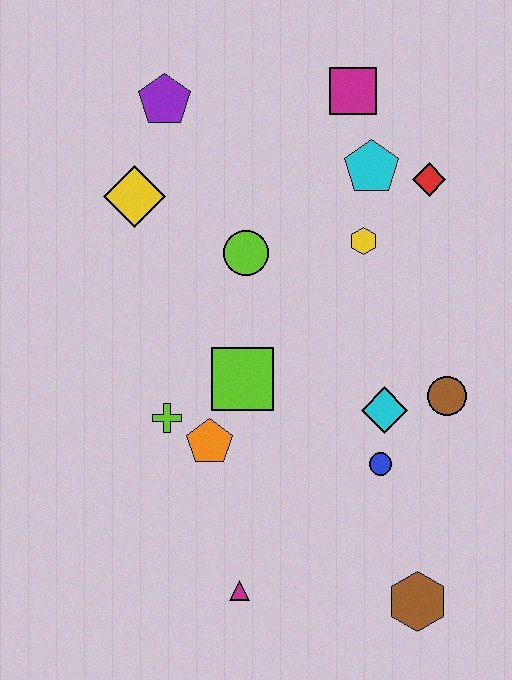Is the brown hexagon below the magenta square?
Yes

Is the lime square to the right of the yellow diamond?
Yes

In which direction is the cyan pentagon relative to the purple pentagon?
The cyan pentagon is to the right of the purple pentagon.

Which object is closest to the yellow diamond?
The purple pentagon is closest to the yellow diamond.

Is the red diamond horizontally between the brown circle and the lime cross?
Yes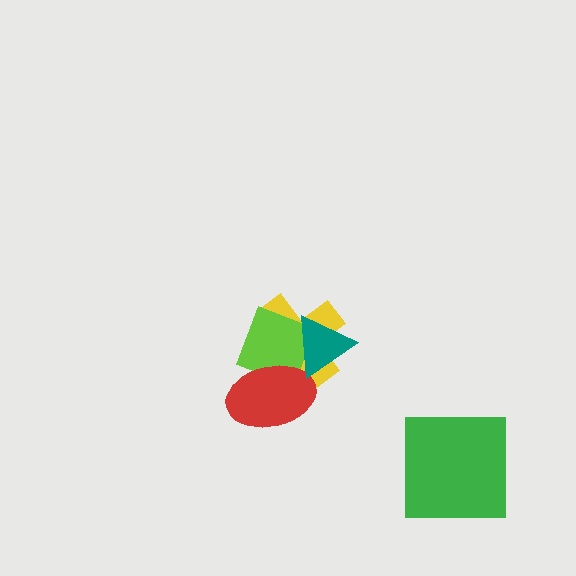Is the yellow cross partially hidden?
Yes, it is partially covered by another shape.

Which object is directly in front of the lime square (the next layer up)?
The red ellipse is directly in front of the lime square.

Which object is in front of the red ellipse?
The teal triangle is in front of the red ellipse.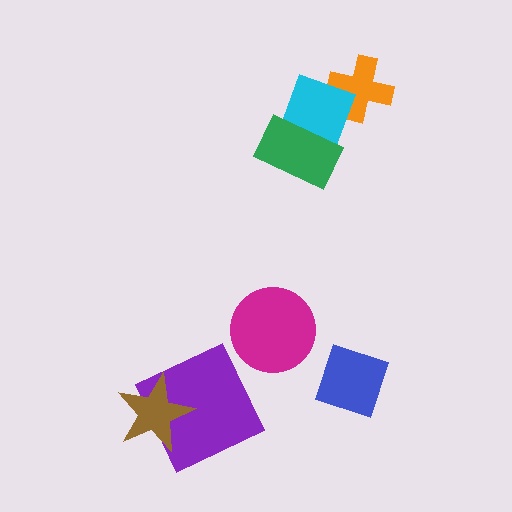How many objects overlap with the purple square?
1 object overlaps with the purple square.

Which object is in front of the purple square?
The brown star is in front of the purple square.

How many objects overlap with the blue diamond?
0 objects overlap with the blue diamond.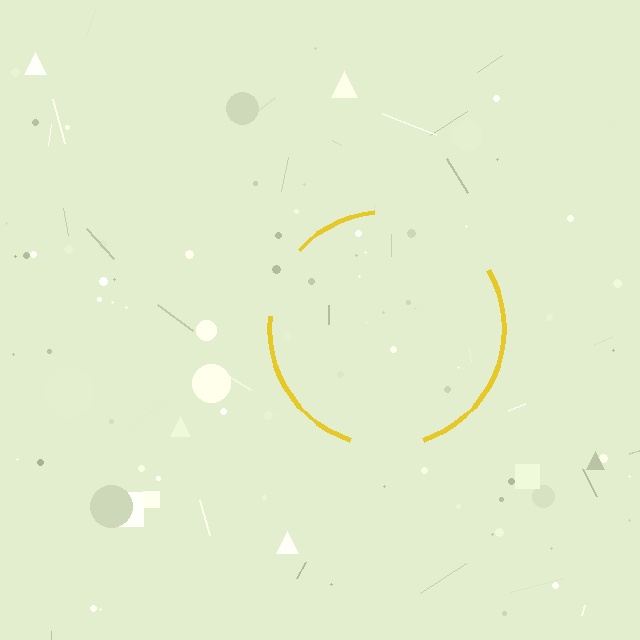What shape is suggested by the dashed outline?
The dashed outline suggests a circle.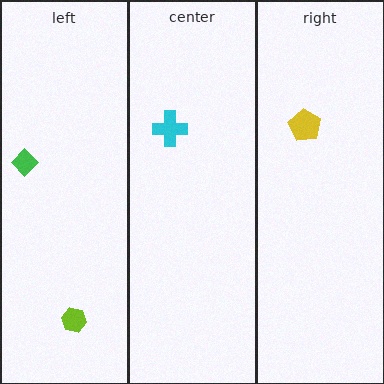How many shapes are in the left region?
2.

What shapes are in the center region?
The cyan cross.